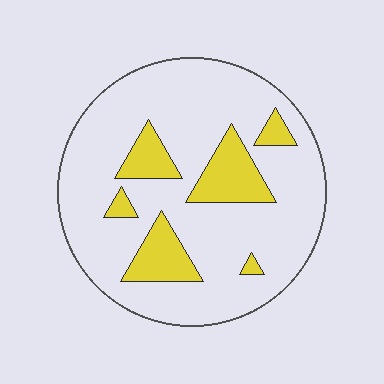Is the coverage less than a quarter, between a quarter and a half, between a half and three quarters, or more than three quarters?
Less than a quarter.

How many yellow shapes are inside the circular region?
6.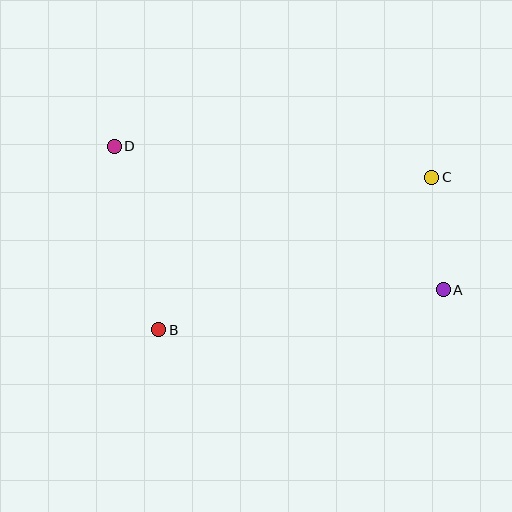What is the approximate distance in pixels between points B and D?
The distance between B and D is approximately 189 pixels.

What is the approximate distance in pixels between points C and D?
The distance between C and D is approximately 319 pixels.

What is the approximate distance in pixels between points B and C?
The distance between B and C is approximately 313 pixels.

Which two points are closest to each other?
Points A and C are closest to each other.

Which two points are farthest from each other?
Points A and D are farthest from each other.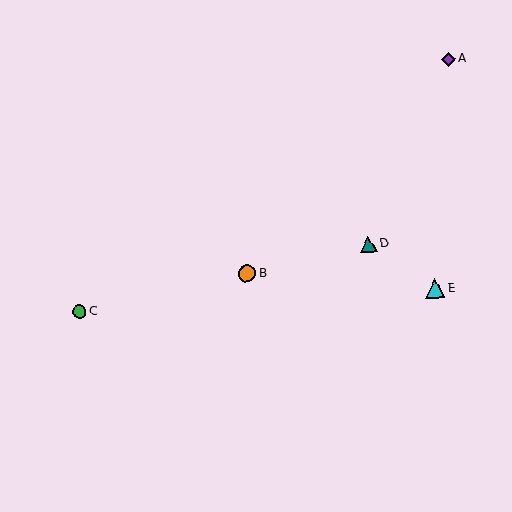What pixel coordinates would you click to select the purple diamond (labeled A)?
Click at (448, 59) to select the purple diamond A.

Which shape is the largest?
The cyan triangle (labeled E) is the largest.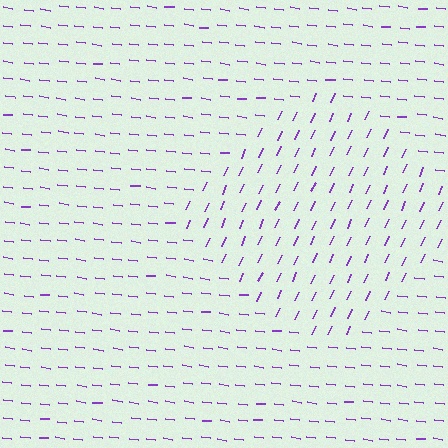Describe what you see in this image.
The image is filled with small purple line segments. A diamond region in the image has lines oriented differently from the surrounding lines, creating a visible texture boundary.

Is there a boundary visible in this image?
Yes, there is a texture boundary formed by a change in line orientation.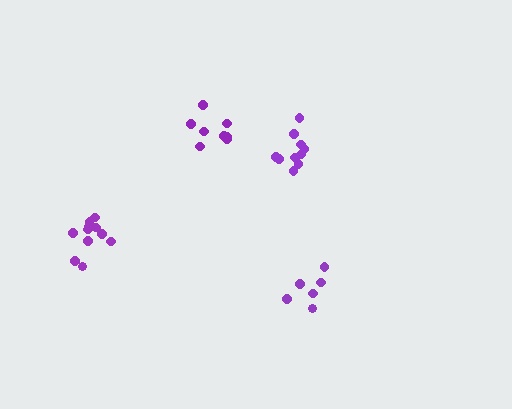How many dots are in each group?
Group 1: 8 dots, Group 2: 6 dots, Group 3: 11 dots, Group 4: 10 dots (35 total).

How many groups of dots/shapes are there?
There are 4 groups.